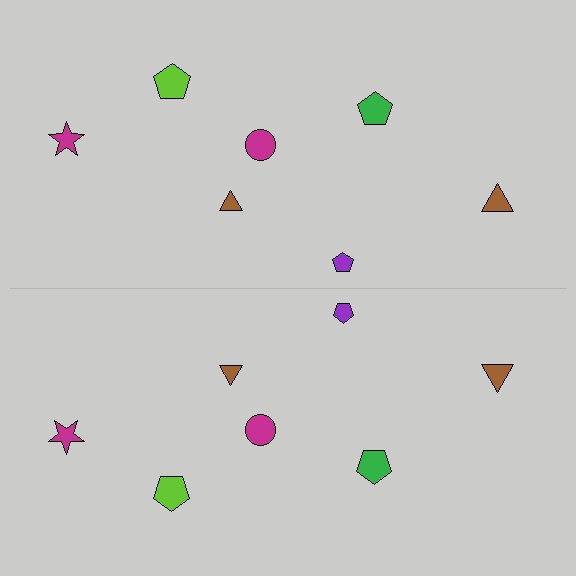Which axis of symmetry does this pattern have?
The pattern has a horizontal axis of symmetry running through the center of the image.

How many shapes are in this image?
There are 14 shapes in this image.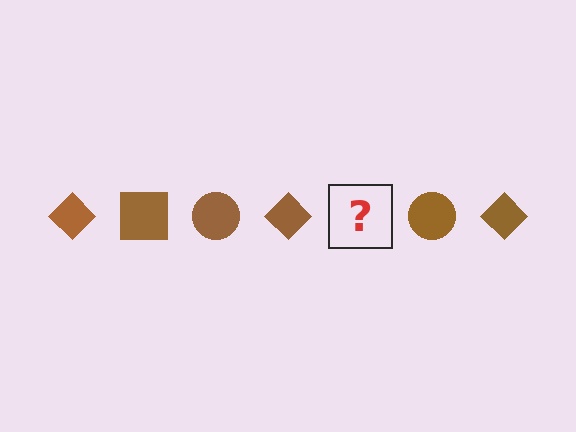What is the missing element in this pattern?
The missing element is a brown square.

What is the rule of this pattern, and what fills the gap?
The rule is that the pattern cycles through diamond, square, circle shapes in brown. The gap should be filled with a brown square.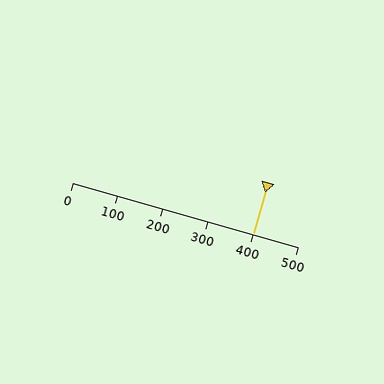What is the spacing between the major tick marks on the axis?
The major ticks are spaced 100 apart.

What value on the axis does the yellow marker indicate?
The marker indicates approximately 400.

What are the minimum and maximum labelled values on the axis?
The axis runs from 0 to 500.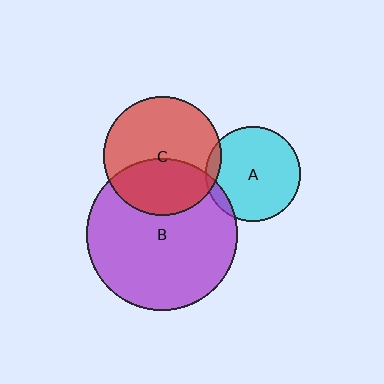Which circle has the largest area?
Circle B (purple).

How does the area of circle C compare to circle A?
Approximately 1.5 times.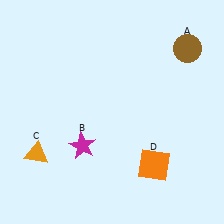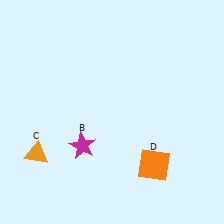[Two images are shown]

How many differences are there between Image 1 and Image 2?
There is 1 difference between the two images.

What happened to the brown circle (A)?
The brown circle (A) was removed in Image 2. It was in the top-right area of Image 1.